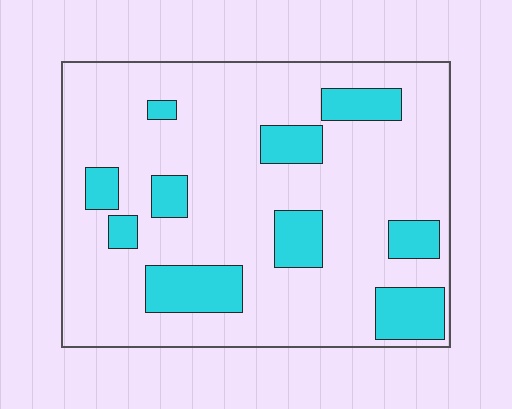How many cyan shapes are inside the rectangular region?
10.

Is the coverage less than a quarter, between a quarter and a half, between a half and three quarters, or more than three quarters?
Less than a quarter.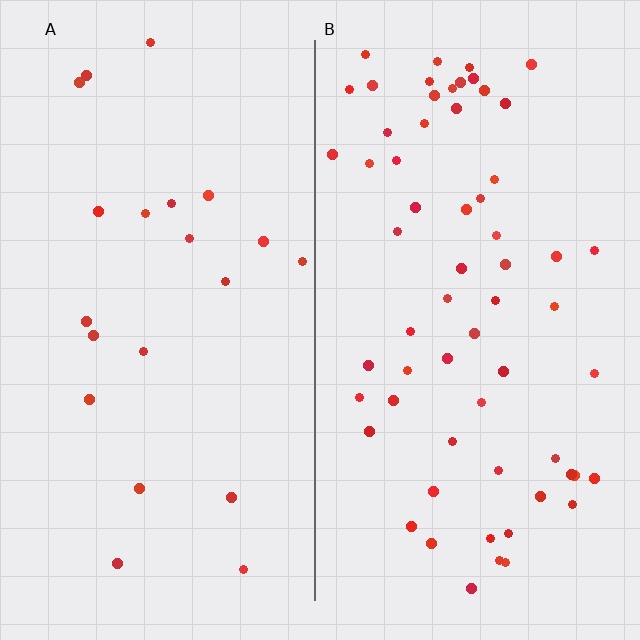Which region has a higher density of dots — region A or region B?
B (the right).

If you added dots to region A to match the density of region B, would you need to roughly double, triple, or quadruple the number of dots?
Approximately triple.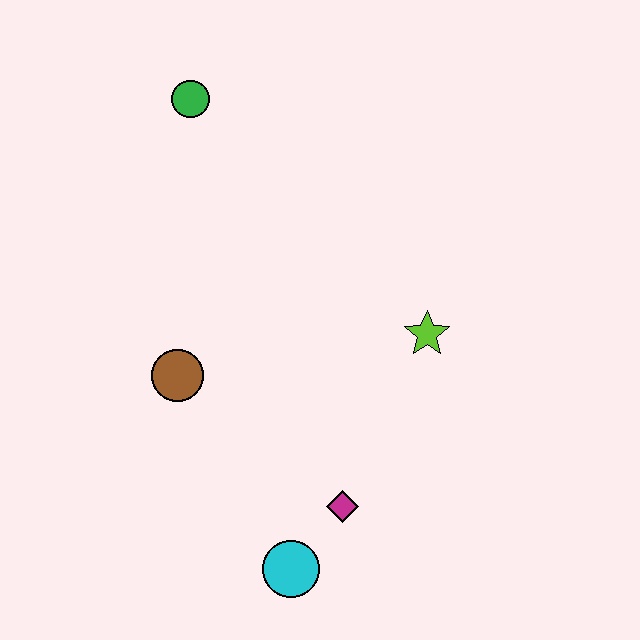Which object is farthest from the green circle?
The cyan circle is farthest from the green circle.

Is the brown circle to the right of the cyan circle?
No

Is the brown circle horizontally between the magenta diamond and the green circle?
No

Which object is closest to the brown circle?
The magenta diamond is closest to the brown circle.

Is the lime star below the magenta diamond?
No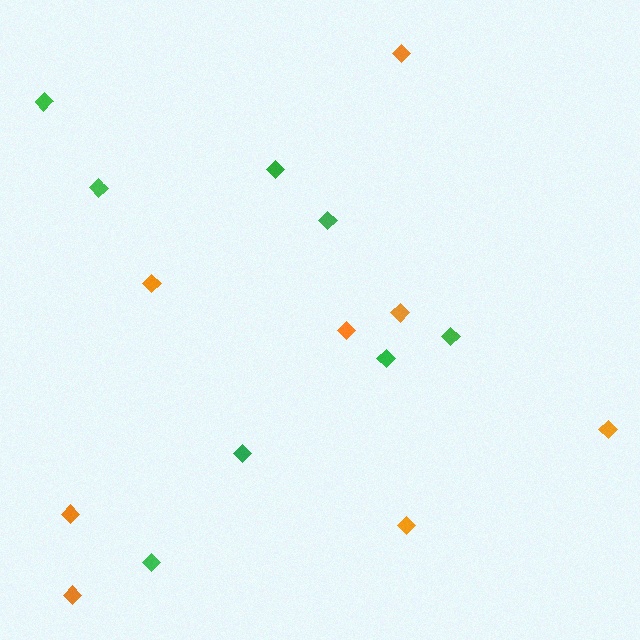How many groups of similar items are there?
There are 2 groups: one group of orange diamonds (8) and one group of green diamonds (8).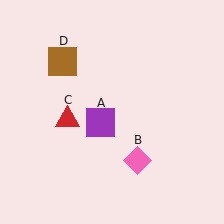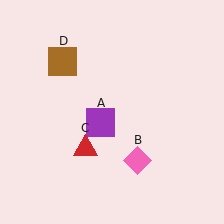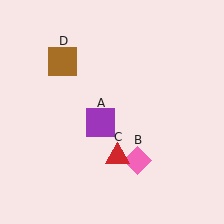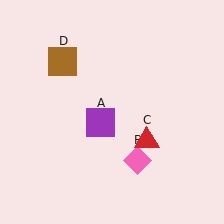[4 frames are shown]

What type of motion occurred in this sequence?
The red triangle (object C) rotated counterclockwise around the center of the scene.